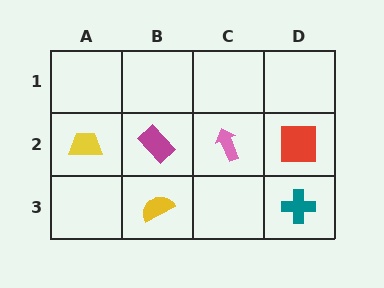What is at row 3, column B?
A yellow semicircle.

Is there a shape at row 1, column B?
No, that cell is empty.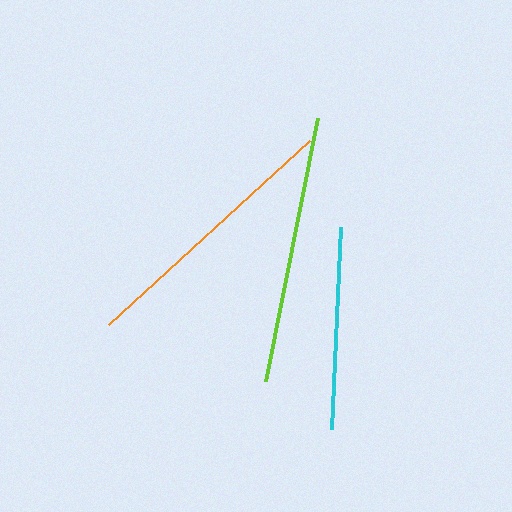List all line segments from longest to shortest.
From longest to shortest: orange, lime, cyan.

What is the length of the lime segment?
The lime segment is approximately 268 pixels long.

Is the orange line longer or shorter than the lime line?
The orange line is longer than the lime line.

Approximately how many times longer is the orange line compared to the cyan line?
The orange line is approximately 1.3 times the length of the cyan line.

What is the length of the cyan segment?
The cyan segment is approximately 202 pixels long.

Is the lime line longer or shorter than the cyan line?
The lime line is longer than the cyan line.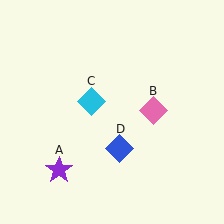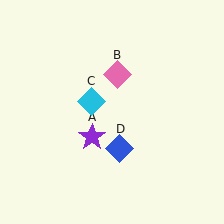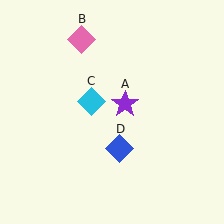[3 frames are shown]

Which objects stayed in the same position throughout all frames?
Cyan diamond (object C) and blue diamond (object D) remained stationary.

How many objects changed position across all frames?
2 objects changed position: purple star (object A), pink diamond (object B).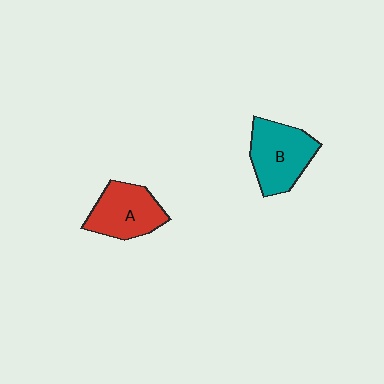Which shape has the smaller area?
Shape A (red).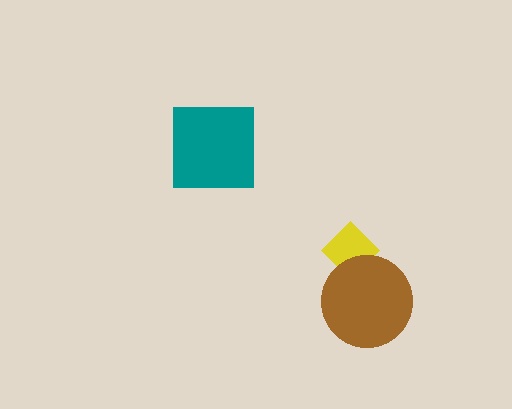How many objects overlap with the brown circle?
1 object overlaps with the brown circle.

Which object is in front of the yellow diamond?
The brown circle is in front of the yellow diamond.